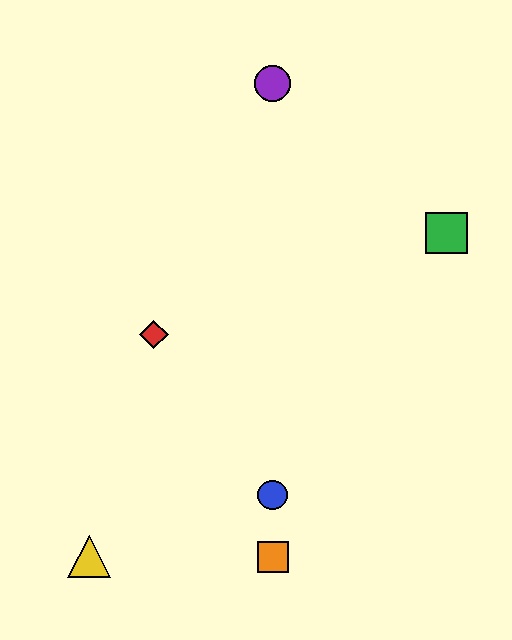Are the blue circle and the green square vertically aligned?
No, the blue circle is at x≈273 and the green square is at x≈446.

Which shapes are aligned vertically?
The blue circle, the purple circle, the orange square are aligned vertically.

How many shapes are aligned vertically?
3 shapes (the blue circle, the purple circle, the orange square) are aligned vertically.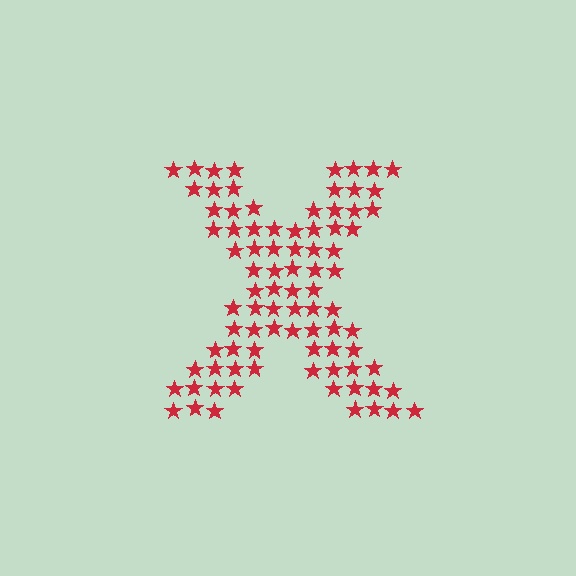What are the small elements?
The small elements are stars.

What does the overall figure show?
The overall figure shows the letter X.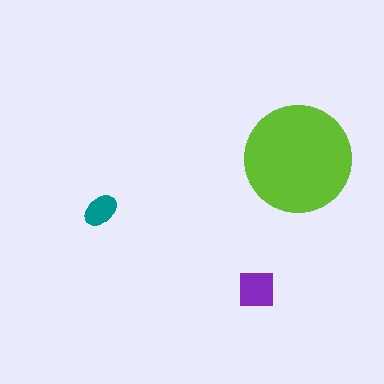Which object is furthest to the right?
The lime circle is rightmost.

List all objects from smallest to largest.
The teal ellipse, the purple square, the lime circle.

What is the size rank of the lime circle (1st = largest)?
1st.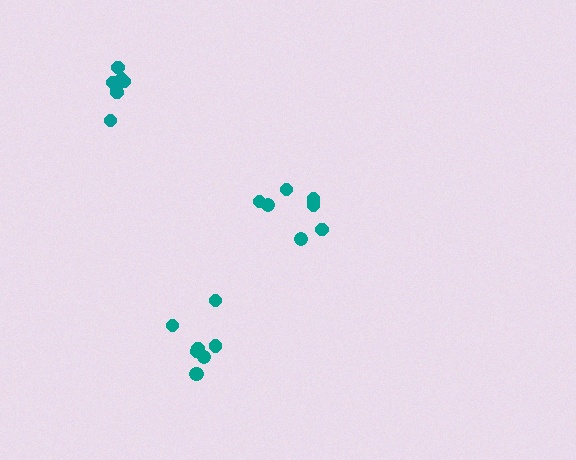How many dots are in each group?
Group 1: 8 dots, Group 2: 7 dots, Group 3: 7 dots (22 total).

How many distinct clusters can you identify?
There are 3 distinct clusters.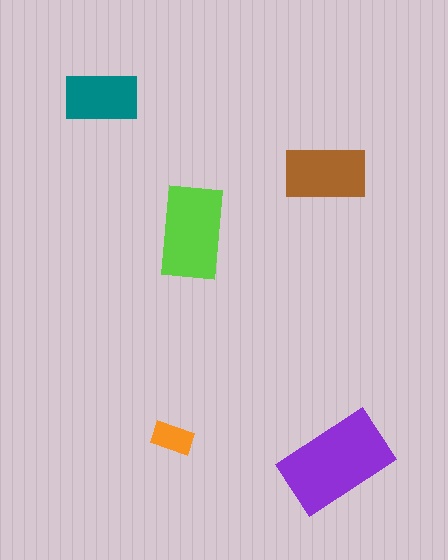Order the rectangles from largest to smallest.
the purple one, the lime one, the brown one, the teal one, the orange one.